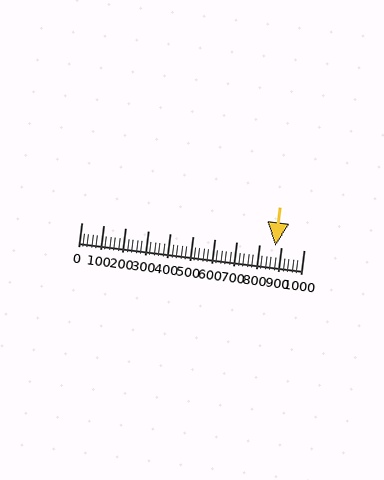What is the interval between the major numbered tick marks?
The major tick marks are spaced 100 units apart.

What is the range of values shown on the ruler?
The ruler shows values from 0 to 1000.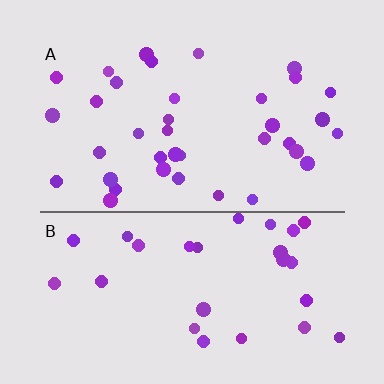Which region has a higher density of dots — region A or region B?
A (the top).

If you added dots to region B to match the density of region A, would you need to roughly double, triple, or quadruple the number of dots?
Approximately double.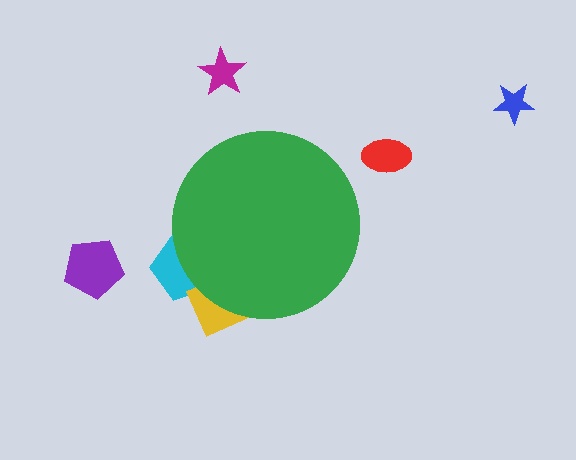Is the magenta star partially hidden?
No, the magenta star is fully visible.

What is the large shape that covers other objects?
A green circle.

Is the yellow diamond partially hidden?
Yes, the yellow diamond is partially hidden behind the green circle.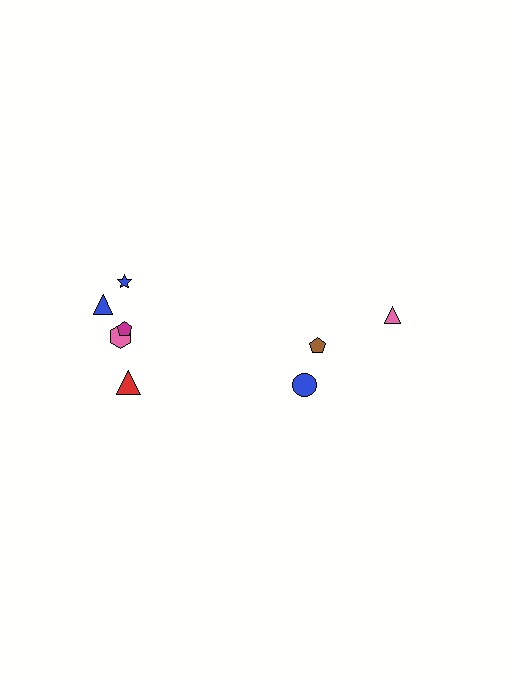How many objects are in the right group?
There are 3 objects.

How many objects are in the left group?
There are 5 objects.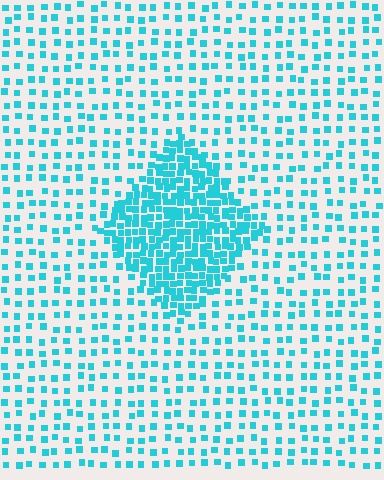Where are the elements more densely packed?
The elements are more densely packed inside the diamond boundary.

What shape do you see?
I see a diamond.